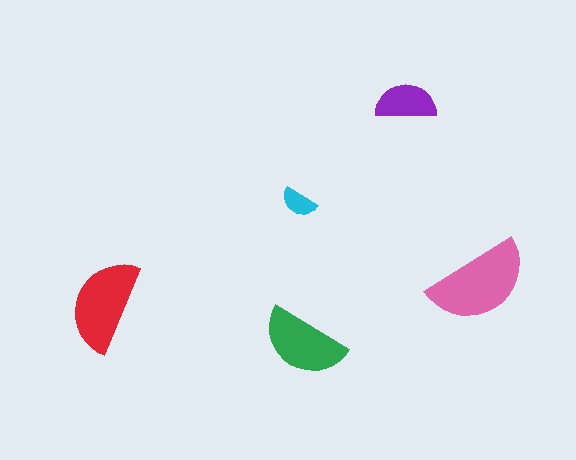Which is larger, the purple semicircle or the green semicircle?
The green one.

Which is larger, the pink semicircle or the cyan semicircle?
The pink one.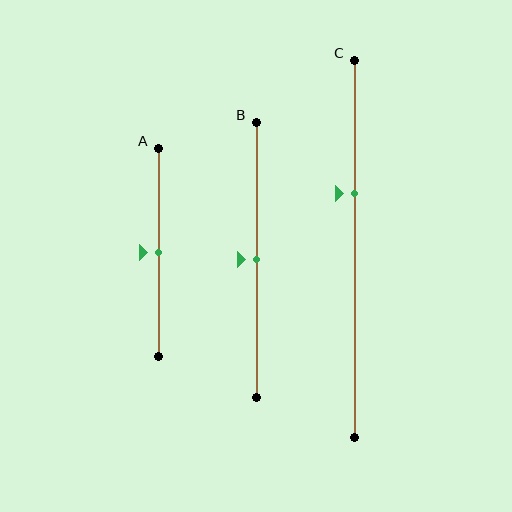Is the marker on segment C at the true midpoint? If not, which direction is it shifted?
No, the marker on segment C is shifted upward by about 15% of the segment length.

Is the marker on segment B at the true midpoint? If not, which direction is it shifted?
Yes, the marker on segment B is at the true midpoint.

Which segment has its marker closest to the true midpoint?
Segment A has its marker closest to the true midpoint.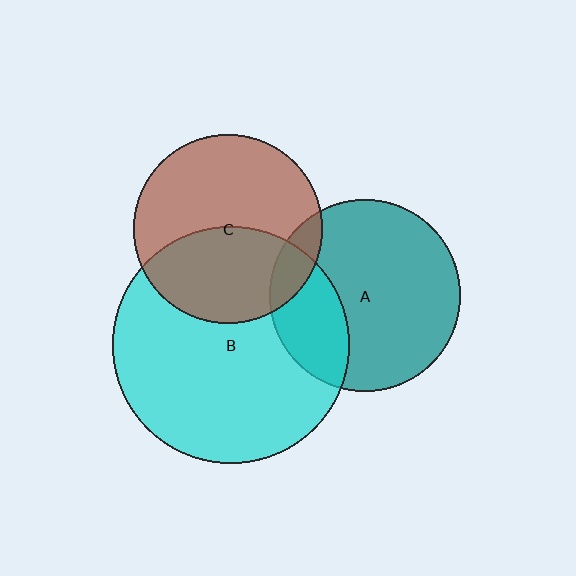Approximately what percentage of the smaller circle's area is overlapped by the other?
Approximately 10%.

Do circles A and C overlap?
Yes.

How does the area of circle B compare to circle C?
Approximately 1.6 times.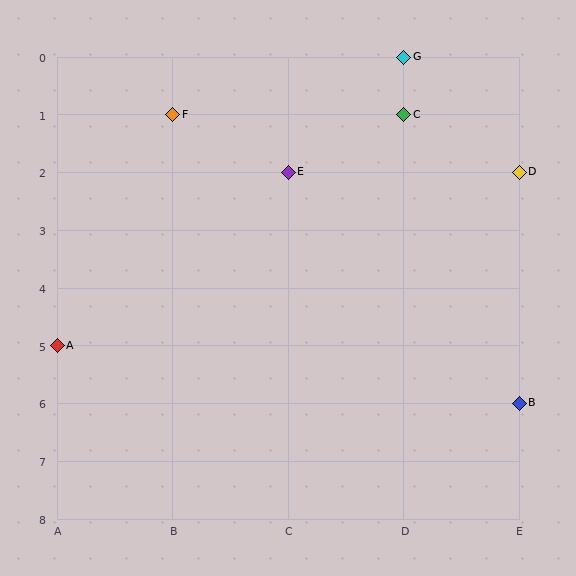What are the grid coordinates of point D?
Point D is at grid coordinates (E, 2).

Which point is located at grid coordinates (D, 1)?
Point C is at (D, 1).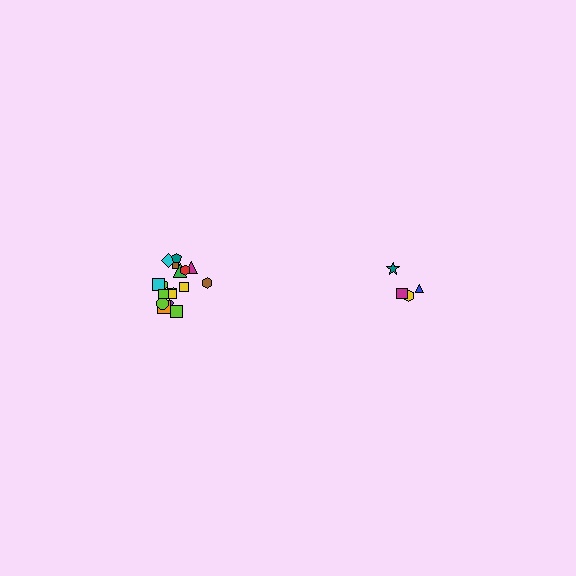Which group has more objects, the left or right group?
The left group.